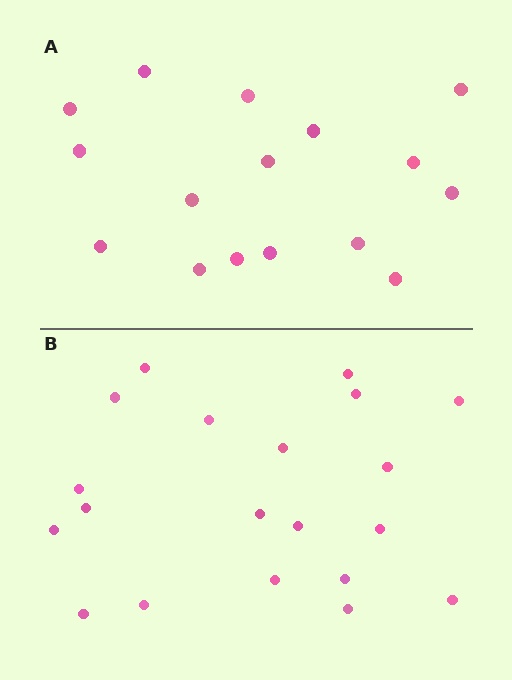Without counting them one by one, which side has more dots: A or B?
Region B (the bottom region) has more dots.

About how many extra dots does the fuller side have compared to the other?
Region B has about 4 more dots than region A.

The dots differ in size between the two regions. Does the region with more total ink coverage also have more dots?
No. Region A has more total ink coverage because its dots are larger, but region B actually contains more individual dots. Total area can be misleading — the number of items is what matters here.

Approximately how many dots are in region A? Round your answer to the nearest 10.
About 20 dots. (The exact count is 16, which rounds to 20.)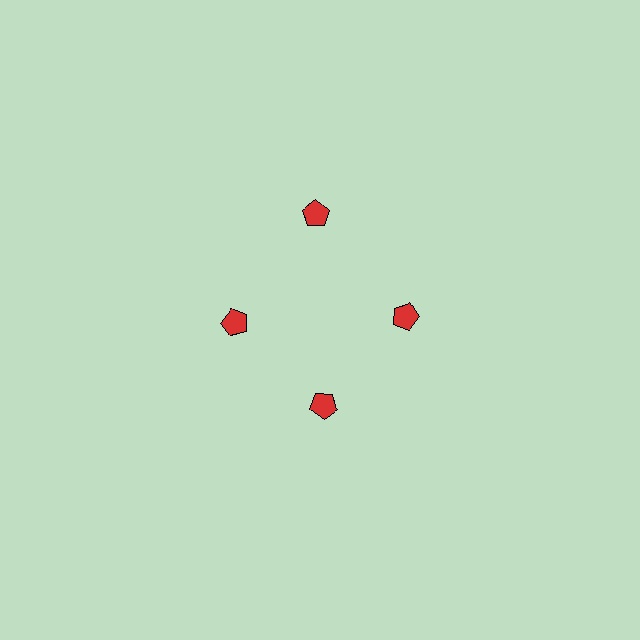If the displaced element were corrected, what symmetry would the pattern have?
It would have 4-fold rotational symmetry — the pattern would map onto itself every 90 degrees.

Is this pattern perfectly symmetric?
No. The 4 red pentagons are arranged in a ring, but one element near the 12 o'clock position is pushed outward from the center, breaking the 4-fold rotational symmetry.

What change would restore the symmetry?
The symmetry would be restored by moving it inward, back onto the ring so that all 4 pentagons sit at equal angles and equal distance from the center.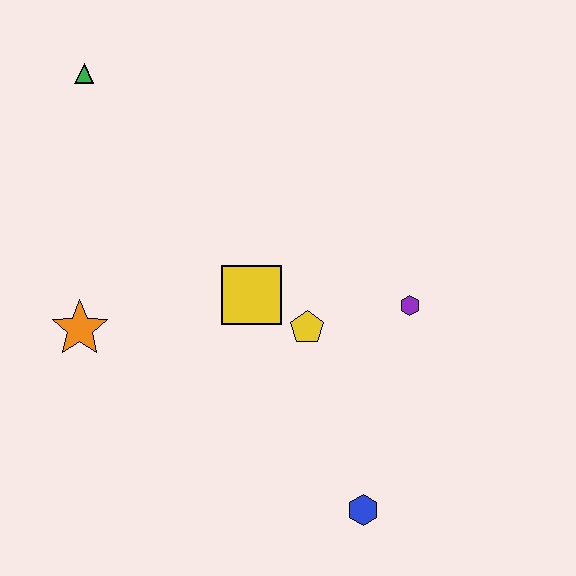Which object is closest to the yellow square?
The yellow pentagon is closest to the yellow square.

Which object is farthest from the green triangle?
The blue hexagon is farthest from the green triangle.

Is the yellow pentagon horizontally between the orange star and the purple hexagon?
Yes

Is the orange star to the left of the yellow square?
Yes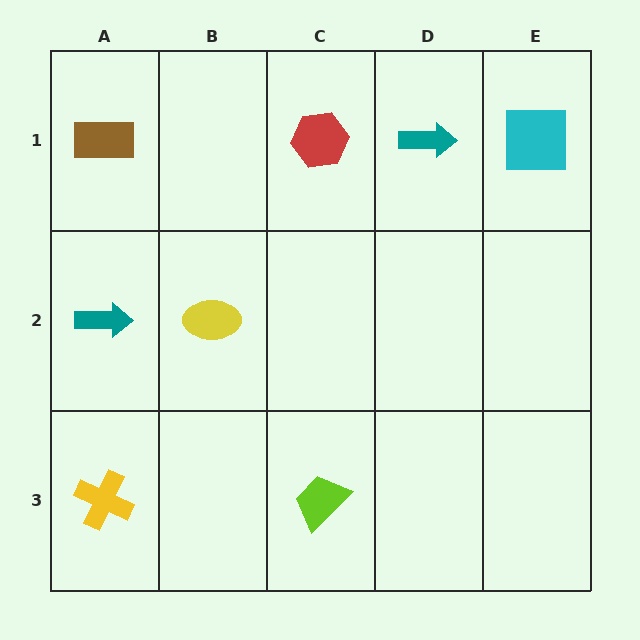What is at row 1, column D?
A teal arrow.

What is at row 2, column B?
A yellow ellipse.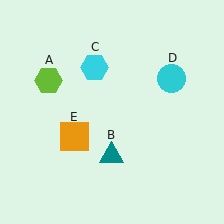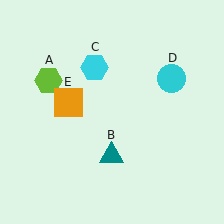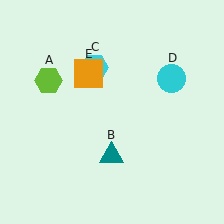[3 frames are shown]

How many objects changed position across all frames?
1 object changed position: orange square (object E).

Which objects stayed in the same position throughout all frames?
Lime hexagon (object A) and teal triangle (object B) and cyan hexagon (object C) and cyan circle (object D) remained stationary.